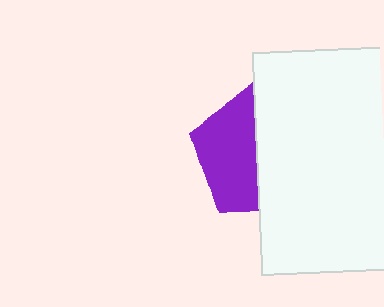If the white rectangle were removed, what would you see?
You would see the complete purple pentagon.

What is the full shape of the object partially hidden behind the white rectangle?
The partially hidden object is a purple pentagon.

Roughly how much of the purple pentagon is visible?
About half of it is visible (roughly 47%).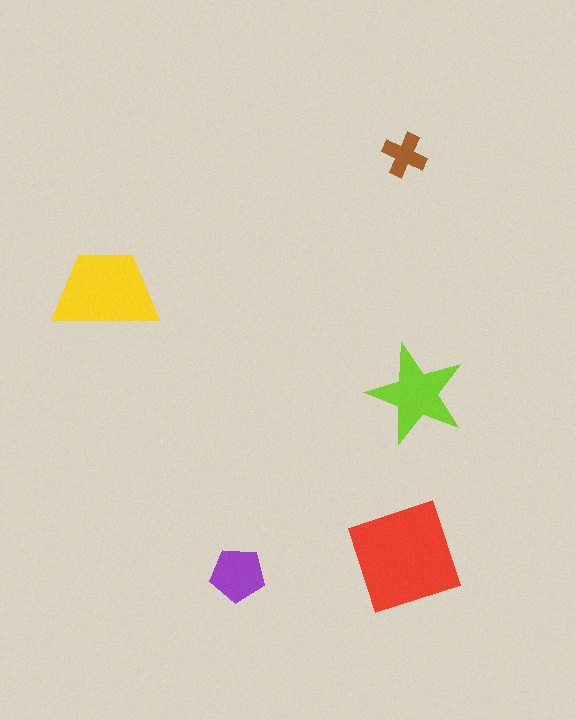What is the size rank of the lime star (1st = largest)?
3rd.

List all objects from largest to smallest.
The red square, the yellow trapezoid, the lime star, the purple pentagon, the brown cross.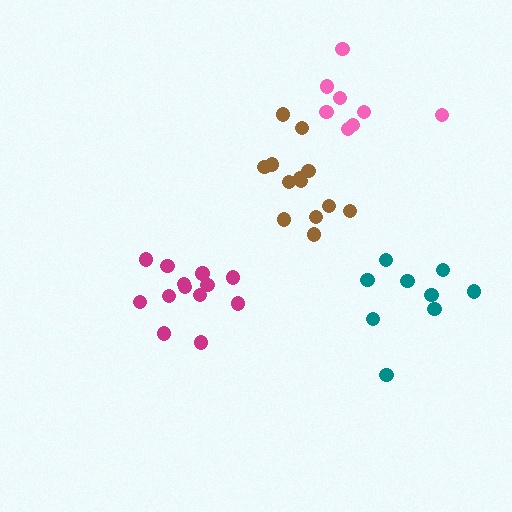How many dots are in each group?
Group 1: 13 dots, Group 2: 9 dots, Group 3: 8 dots, Group 4: 13 dots (43 total).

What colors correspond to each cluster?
The clusters are colored: magenta, teal, pink, brown.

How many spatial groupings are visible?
There are 4 spatial groupings.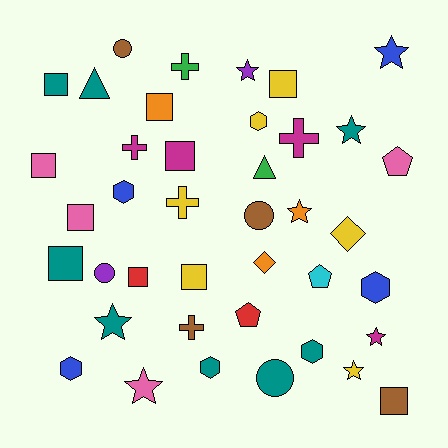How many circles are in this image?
There are 4 circles.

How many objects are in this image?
There are 40 objects.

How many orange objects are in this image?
There are 3 orange objects.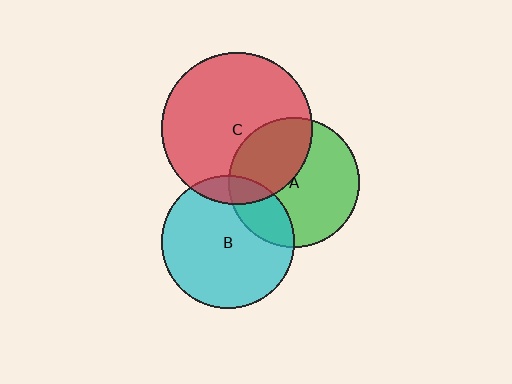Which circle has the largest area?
Circle C (red).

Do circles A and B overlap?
Yes.